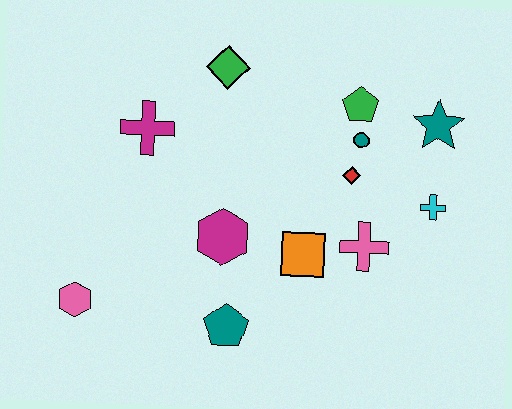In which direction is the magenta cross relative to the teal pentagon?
The magenta cross is above the teal pentagon.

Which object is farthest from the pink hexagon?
The teal star is farthest from the pink hexagon.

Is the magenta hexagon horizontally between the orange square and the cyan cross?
No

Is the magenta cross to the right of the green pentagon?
No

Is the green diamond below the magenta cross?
No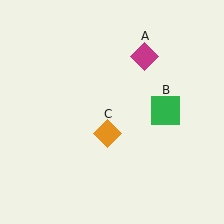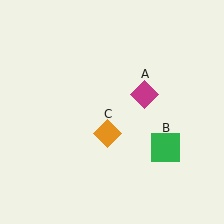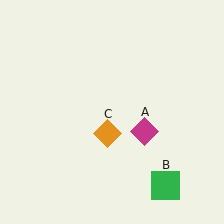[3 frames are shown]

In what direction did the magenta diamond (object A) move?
The magenta diamond (object A) moved down.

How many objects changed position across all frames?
2 objects changed position: magenta diamond (object A), green square (object B).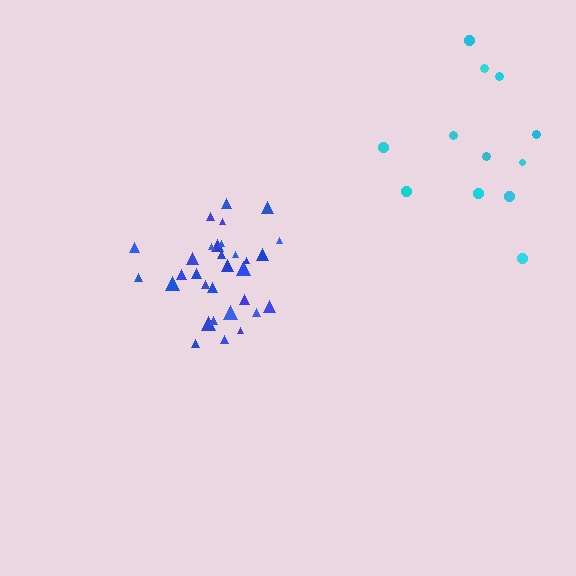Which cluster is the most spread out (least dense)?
Cyan.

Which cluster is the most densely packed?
Blue.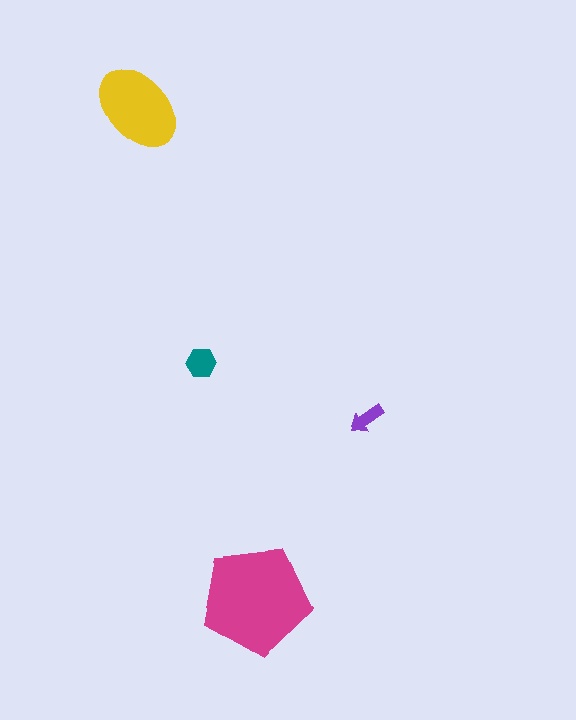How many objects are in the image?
There are 4 objects in the image.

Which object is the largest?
The magenta pentagon.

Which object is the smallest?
The purple arrow.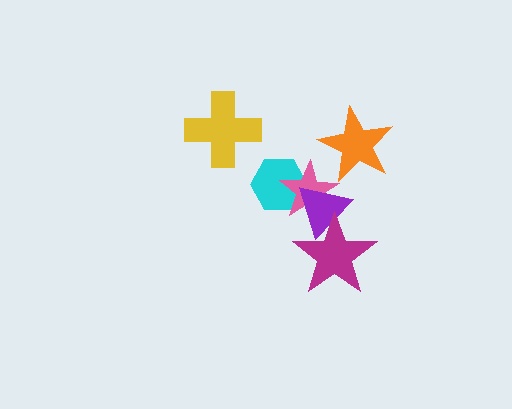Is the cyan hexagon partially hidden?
Yes, it is partially covered by another shape.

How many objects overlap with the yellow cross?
0 objects overlap with the yellow cross.